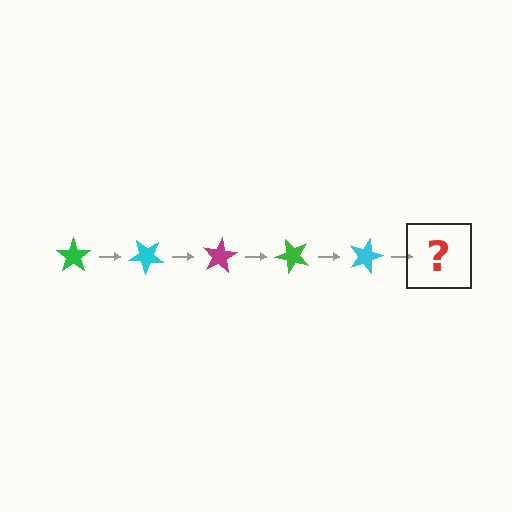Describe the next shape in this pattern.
It should be a magenta star, rotated 200 degrees from the start.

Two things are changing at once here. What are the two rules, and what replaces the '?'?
The two rules are that it rotates 40 degrees each step and the color cycles through green, cyan, and magenta. The '?' should be a magenta star, rotated 200 degrees from the start.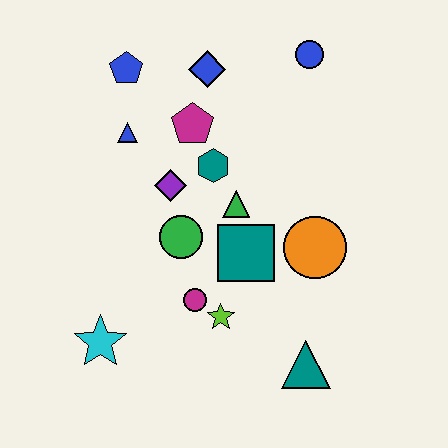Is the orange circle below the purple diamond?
Yes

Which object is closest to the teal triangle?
The lime star is closest to the teal triangle.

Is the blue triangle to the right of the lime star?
No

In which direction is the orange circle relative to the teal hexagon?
The orange circle is to the right of the teal hexagon.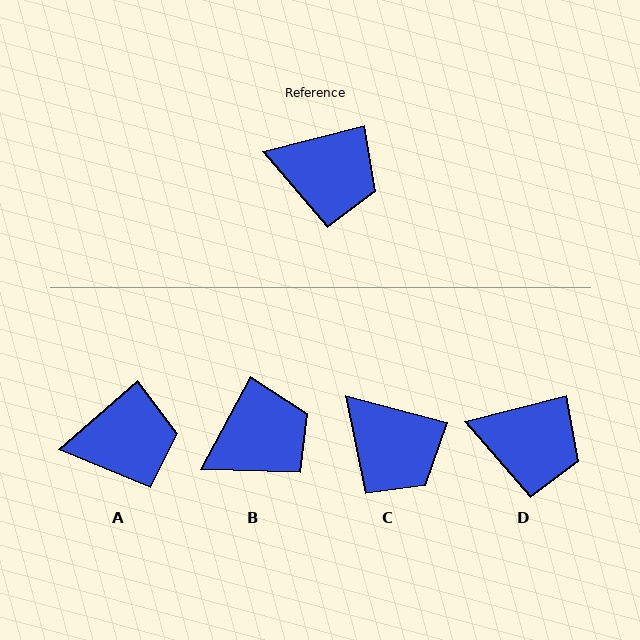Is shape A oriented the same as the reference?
No, it is off by about 27 degrees.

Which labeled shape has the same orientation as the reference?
D.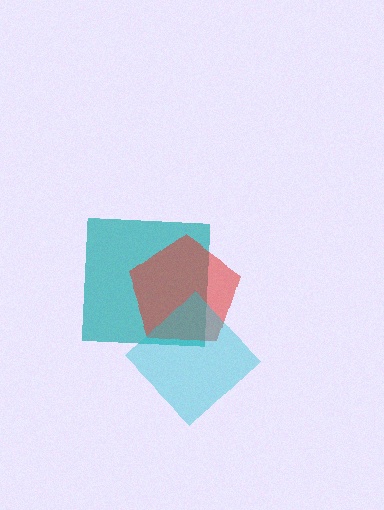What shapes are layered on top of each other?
The layered shapes are: a teal square, a red pentagon, a cyan diamond.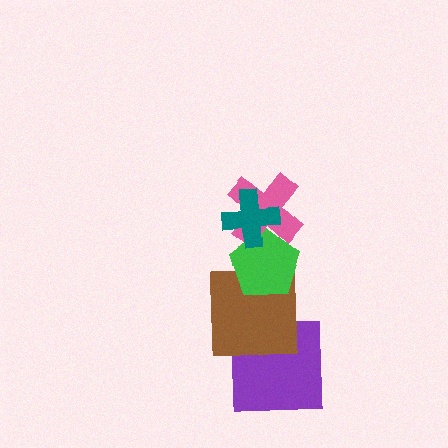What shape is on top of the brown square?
The green pentagon is on top of the brown square.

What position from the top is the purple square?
The purple square is 5th from the top.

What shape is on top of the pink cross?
The teal cross is on top of the pink cross.